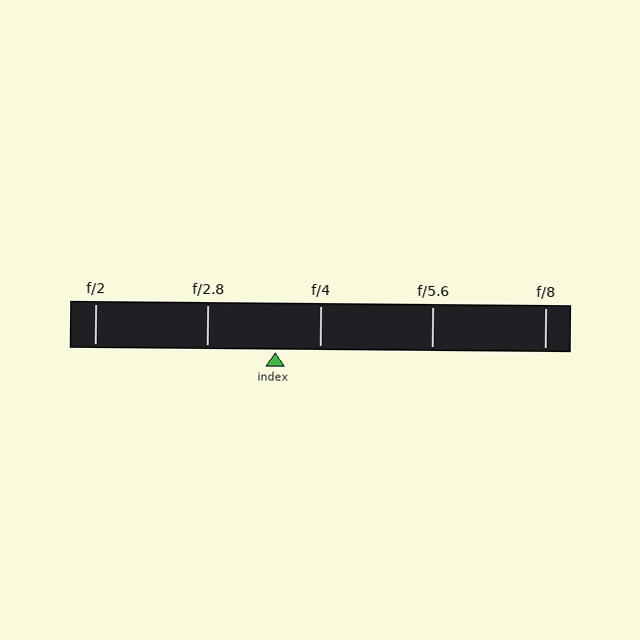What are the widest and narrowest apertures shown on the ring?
The widest aperture shown is f/2 and the narrowest is f/8.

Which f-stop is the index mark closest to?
The index mark is closest to f/4.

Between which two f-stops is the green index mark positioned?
The index mark is between f/2.8 and f/4.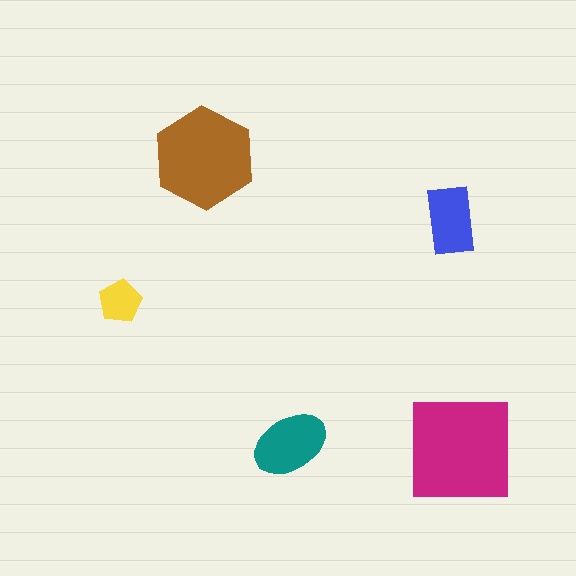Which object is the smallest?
The yellow pentagon.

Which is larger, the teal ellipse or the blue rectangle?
The teal ellipse.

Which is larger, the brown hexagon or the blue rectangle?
The brown hexagon.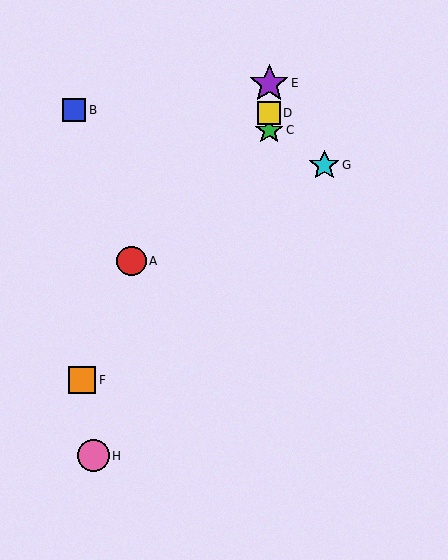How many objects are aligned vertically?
3 objects (C, D, E) are aligned vertically.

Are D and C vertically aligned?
Yes, both are at x≈269.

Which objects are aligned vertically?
Objects C, D, E are aligned vertically.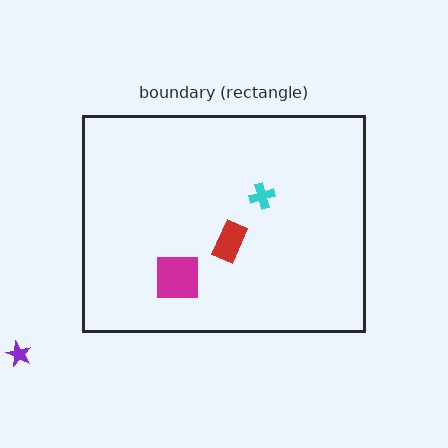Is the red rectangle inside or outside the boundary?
Inside.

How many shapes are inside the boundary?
3 inside, 1 outside.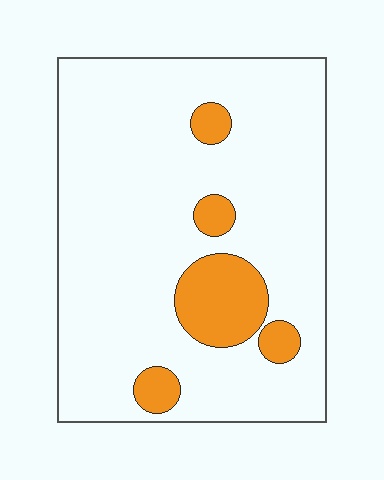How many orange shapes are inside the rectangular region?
5.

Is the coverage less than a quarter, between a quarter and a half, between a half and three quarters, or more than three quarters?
Less than a quarter.